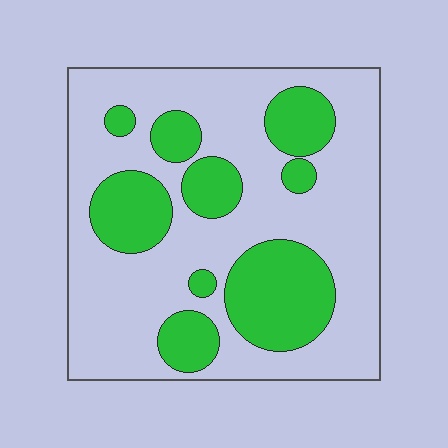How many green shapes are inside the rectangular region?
9.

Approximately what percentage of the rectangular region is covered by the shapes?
Approximately 30%.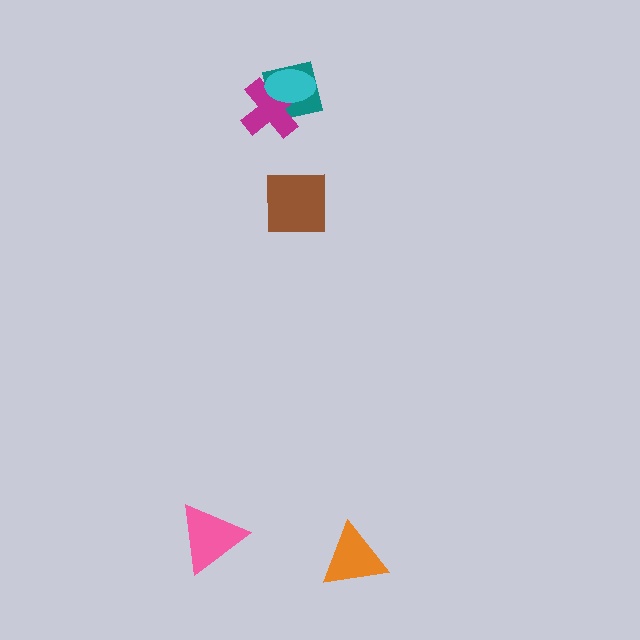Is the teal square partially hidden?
Yes, it is partially covered by another shape.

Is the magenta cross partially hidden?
Yes, it is partially covered by another shape.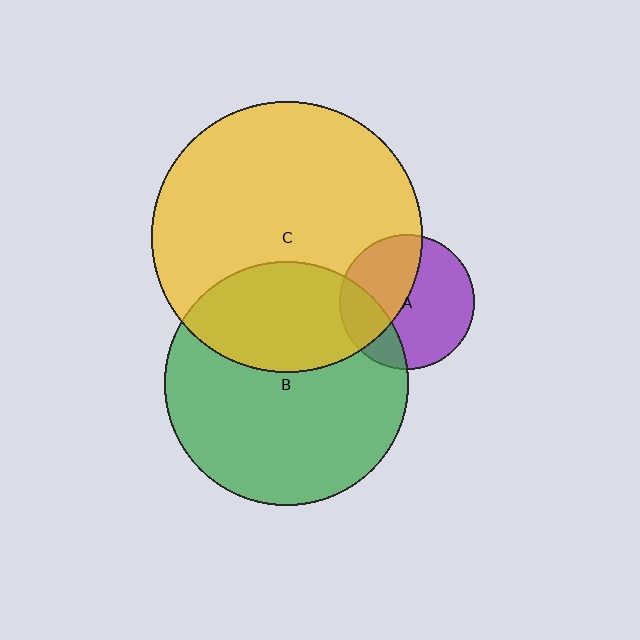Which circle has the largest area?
Circle C (yellow).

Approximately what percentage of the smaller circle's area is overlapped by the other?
Approximately 25%.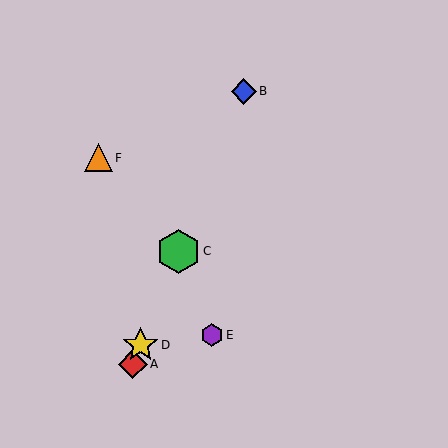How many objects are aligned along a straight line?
4 objects (A, B, C, D) are aligned along a straight line.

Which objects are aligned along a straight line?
Objects A, B, C, D are aligned along a straight line.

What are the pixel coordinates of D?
Object D is at (141, 345).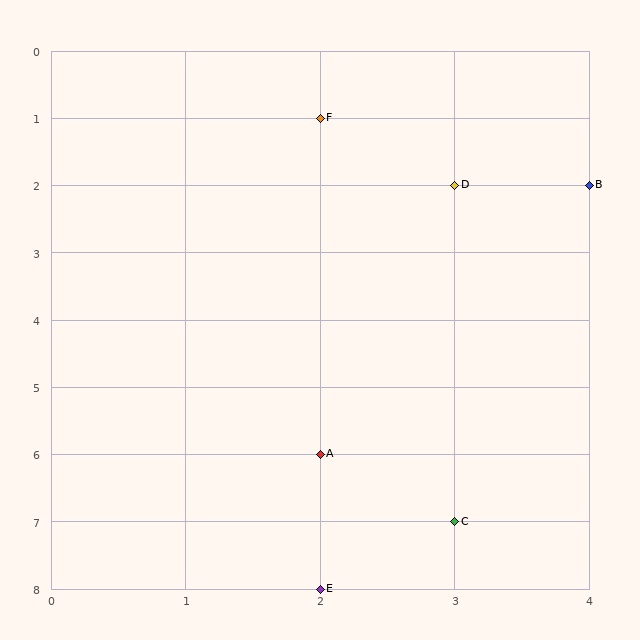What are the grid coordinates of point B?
Point B is at grid coordinates (4, 2).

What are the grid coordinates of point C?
Point C is at grid coordinates (3, 7).